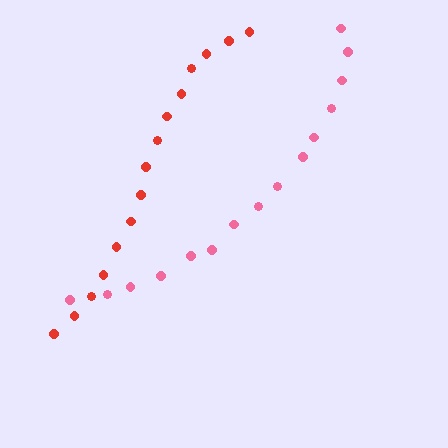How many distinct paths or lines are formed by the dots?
There are 2 distinct paths.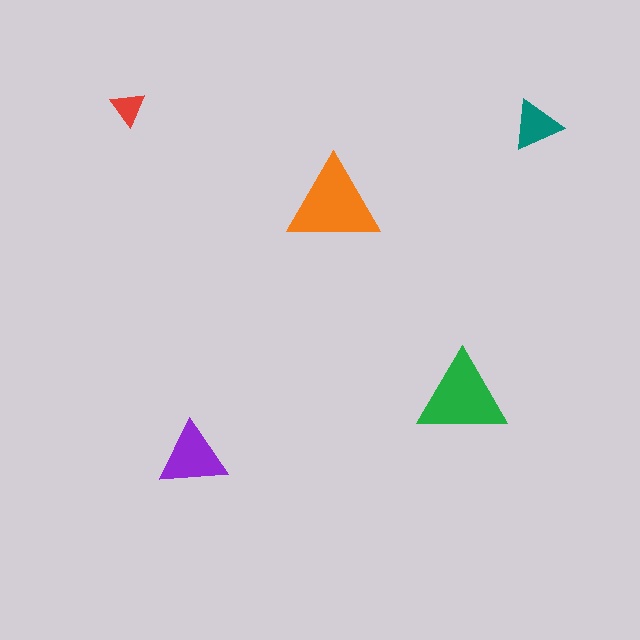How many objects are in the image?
There are 5 objects in the image.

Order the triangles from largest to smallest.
the orange one, the green one, the purple one, the teal one, the red one.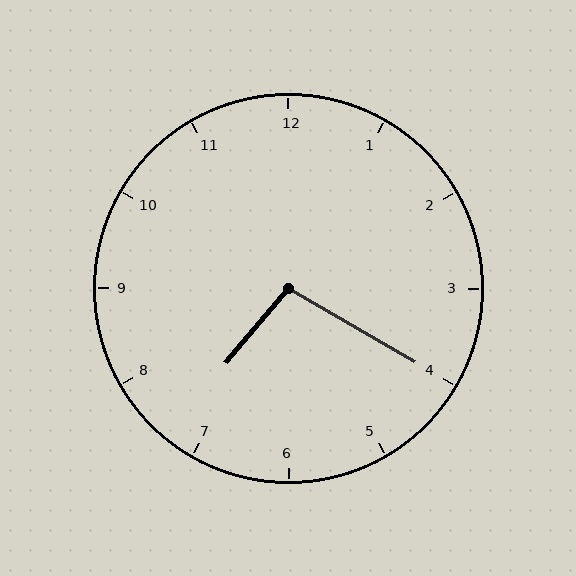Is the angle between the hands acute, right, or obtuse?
It is obtuse.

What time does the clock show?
7:20.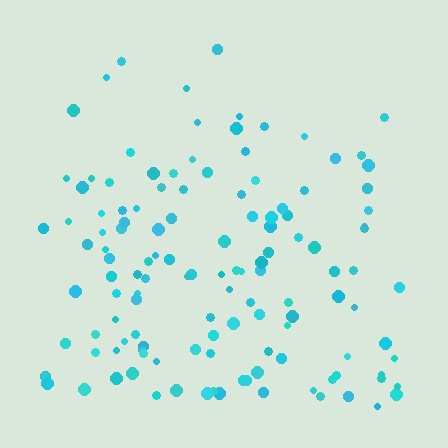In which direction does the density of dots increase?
From top to bottom, with the bottom side densest.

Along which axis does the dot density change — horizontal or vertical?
Vertical.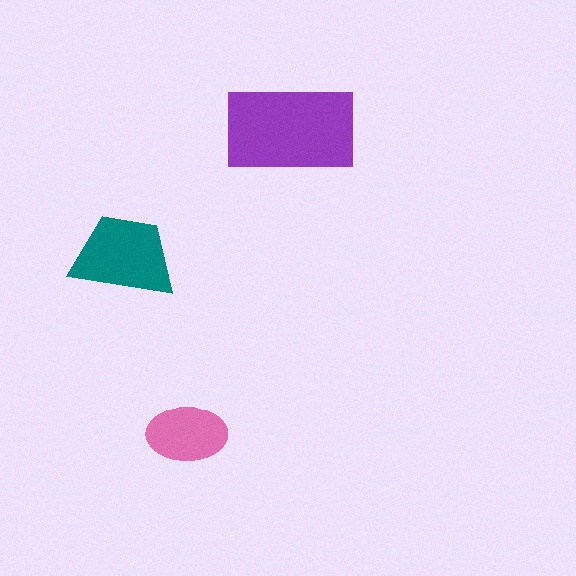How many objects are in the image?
There are 3 objects in the image.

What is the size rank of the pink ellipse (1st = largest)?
3rd.